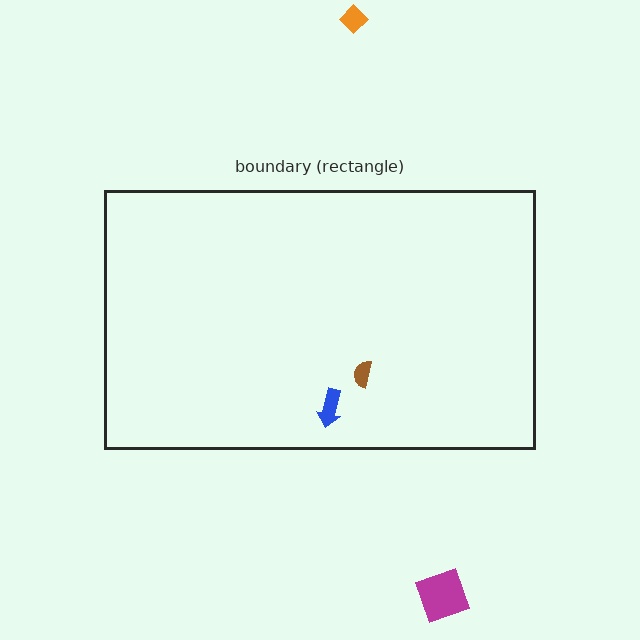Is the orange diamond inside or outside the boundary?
Outside.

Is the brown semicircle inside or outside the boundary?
Inside.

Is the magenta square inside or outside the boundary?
Outside.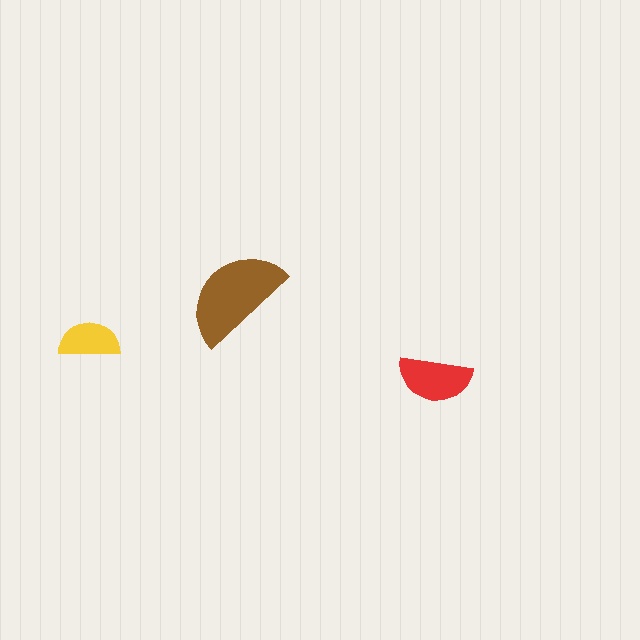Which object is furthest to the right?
The red semicircle is rightmost.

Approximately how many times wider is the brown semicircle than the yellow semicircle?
About 1.5 times wider.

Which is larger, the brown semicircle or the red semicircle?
The brown one.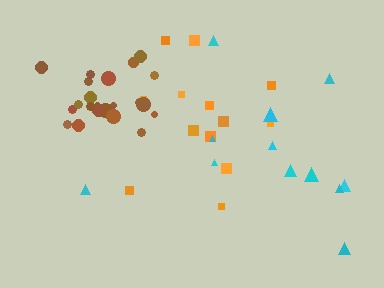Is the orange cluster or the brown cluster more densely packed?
Brown.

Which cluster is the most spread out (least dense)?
Cyan.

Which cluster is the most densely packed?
Brown.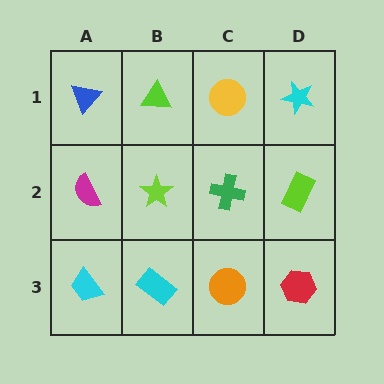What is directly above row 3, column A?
A magenta semicircle.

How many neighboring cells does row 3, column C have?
3.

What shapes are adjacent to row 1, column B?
A lime star (row 2, column B), a blue triangle (row 1, column A), a yellow circle (row 1, column C).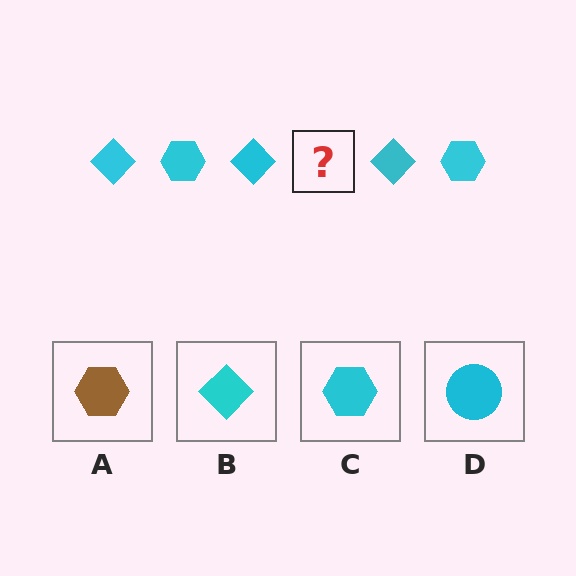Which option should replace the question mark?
Option C.